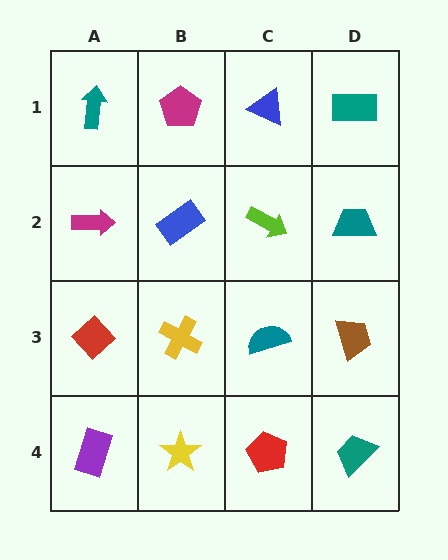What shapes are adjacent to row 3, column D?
A teal trapezoid (row 2, column D), a teal trapezoid (row 4, column D), a teal semicircle (row 3, column C).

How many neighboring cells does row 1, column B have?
3.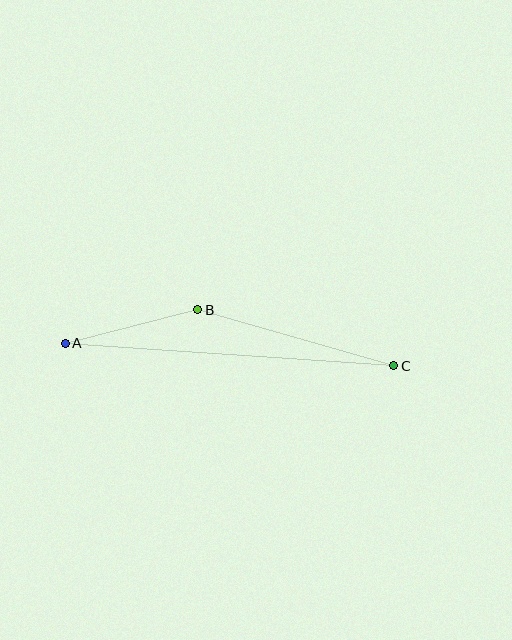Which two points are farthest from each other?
Points A and C are farthest from each other.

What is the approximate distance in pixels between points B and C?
The distance between B and C is approximately 204 pixels.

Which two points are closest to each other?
Points A and B are closest to each other.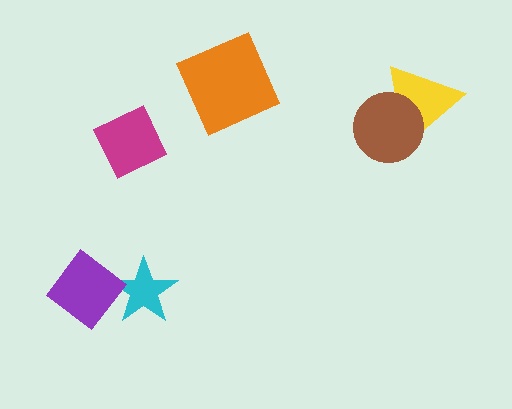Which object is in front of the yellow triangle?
The brown circle is in front of the yellow triangle.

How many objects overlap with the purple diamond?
1 object overlaps with the purple diamond.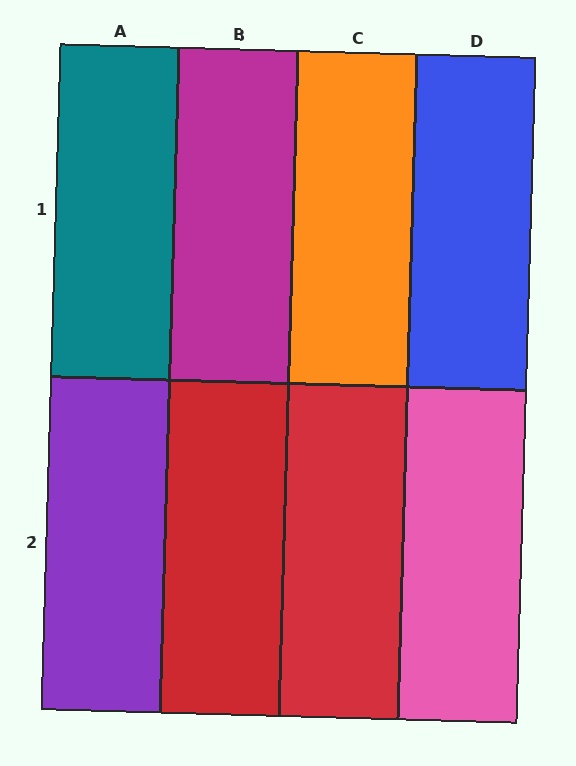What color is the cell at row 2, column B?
Red.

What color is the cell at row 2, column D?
Pink.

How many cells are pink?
1 cell is pink.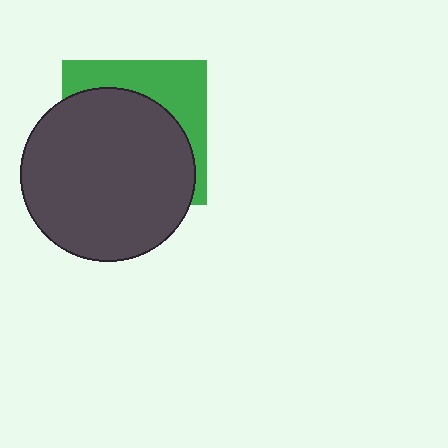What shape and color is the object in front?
The object in front is a dark gray circle.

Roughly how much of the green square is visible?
A small part of it is visible (roughly 34%).